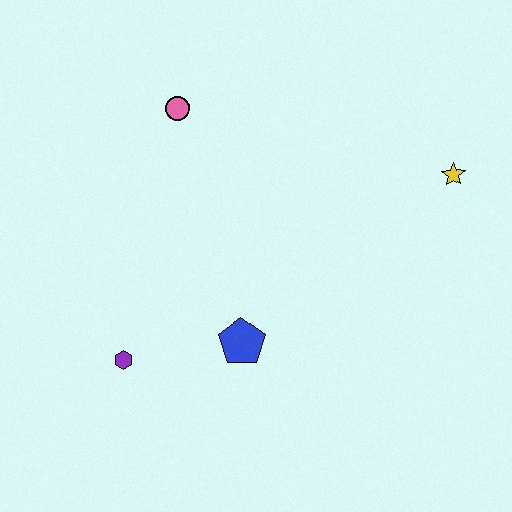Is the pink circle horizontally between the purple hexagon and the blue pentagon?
Yes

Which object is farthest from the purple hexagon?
The yellow star is farthest from the purple hexagon.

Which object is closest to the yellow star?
The blue pentagon is closest to the yellow star.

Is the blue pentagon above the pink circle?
No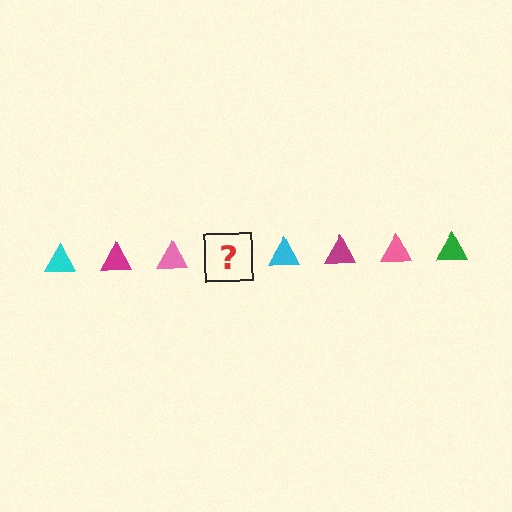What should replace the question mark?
The question mark should be replaced with a green triangle.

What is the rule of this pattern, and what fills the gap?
The rule is that the pattern cycles through cyan, magenta, pink, green triangles. The gap should be filled with a green triangle.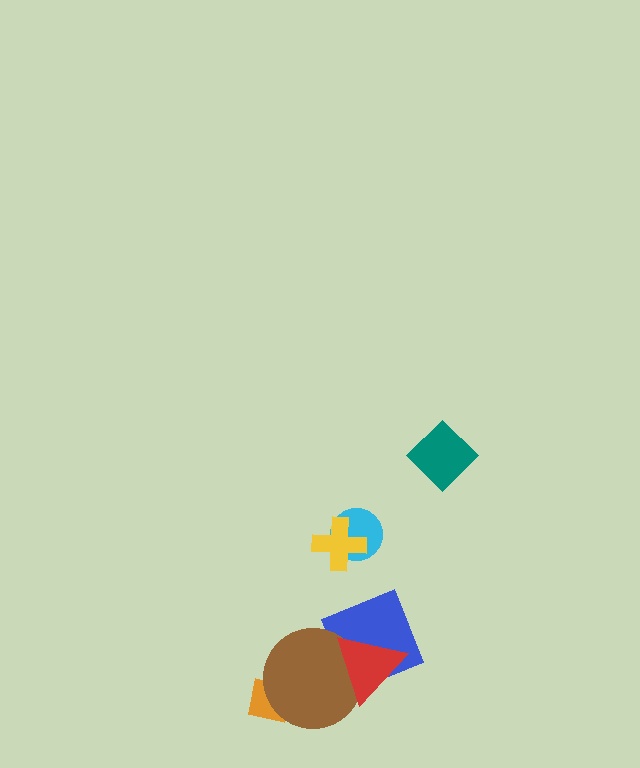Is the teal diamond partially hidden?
No, no other shape covers it.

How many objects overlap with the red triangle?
2 objects overlap with the red triangle.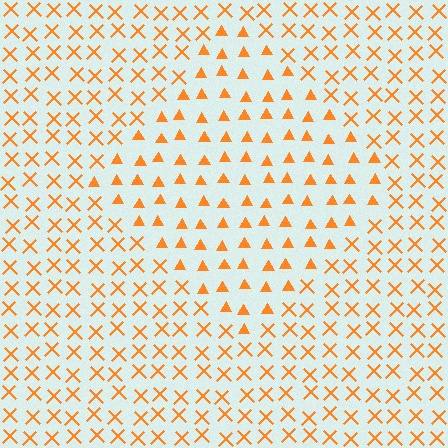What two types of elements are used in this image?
The image uses triangles inside the diamond region and X marks outside it.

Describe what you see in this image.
The image is filled with small orange elements arranged in a uniform grid. A diamond-shaped region contains triangles, while the surrounding area contains X marks. The boundary is defined purely by the change in element shape.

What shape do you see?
I see a diamond.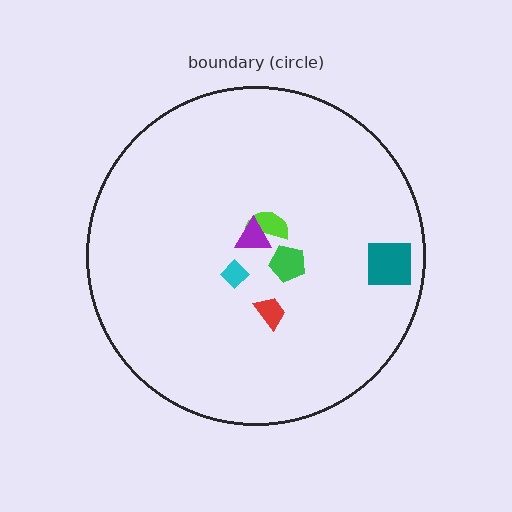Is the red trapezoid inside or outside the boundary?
Inside.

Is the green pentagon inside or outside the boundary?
Inside.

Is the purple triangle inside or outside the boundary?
Inside.